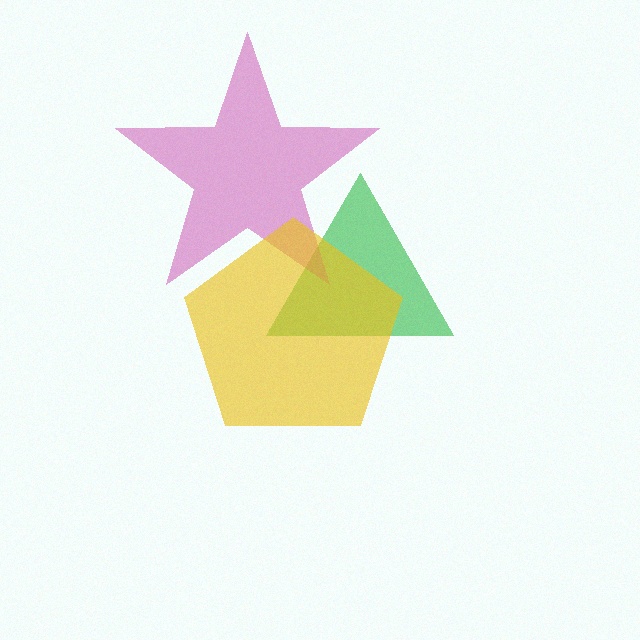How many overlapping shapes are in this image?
There are 3 overlapping shapes in the image.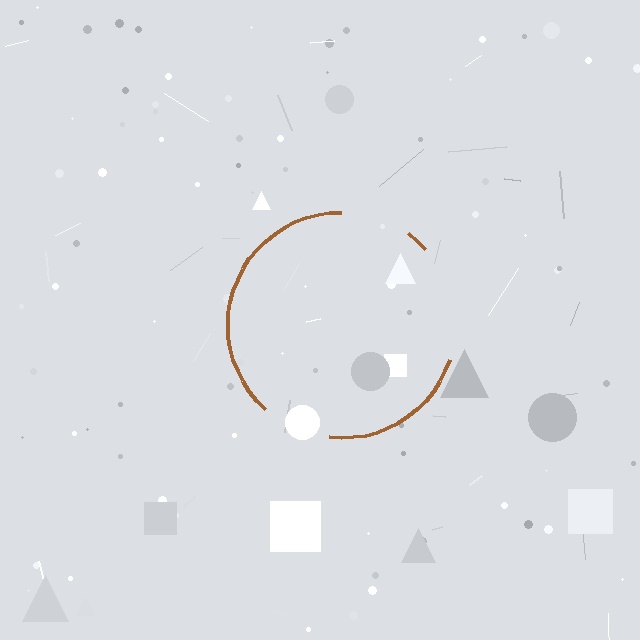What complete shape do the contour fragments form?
The contour fragments form a circle.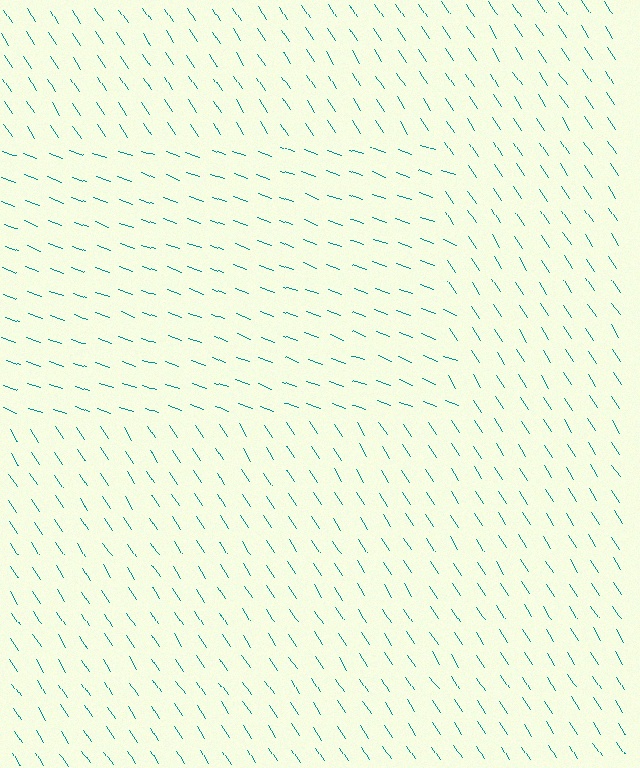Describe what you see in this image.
The image is filled with small teal line segments. A rectangle region in the image has lines oriented differently from the surrounding lines, creating a visible texture boundary.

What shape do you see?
I see a rectangle.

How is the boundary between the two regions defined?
The boundary is defined purely by a change in line orientation (approximately 37 degrees difference). All lines are the same color and thickness.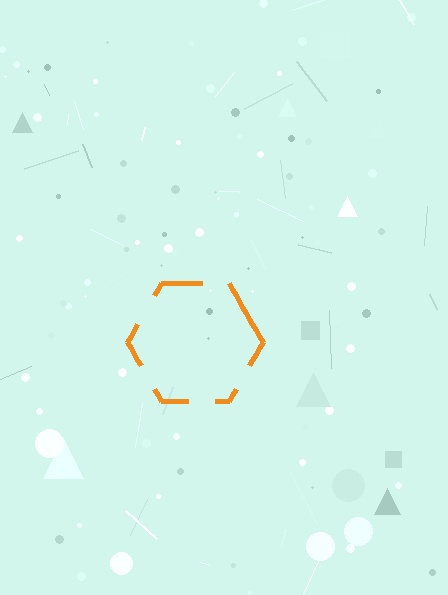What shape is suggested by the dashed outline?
The dashed outline suggests a hexagon.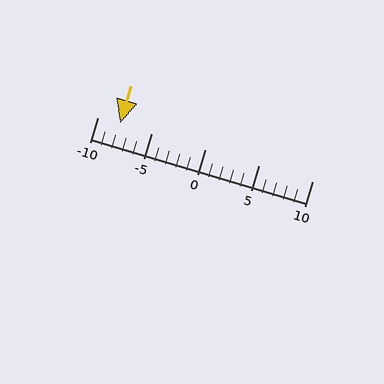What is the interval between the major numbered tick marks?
The major tick marks are spaced 5 units apart.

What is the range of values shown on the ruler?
The ruler shows values from -10 to 10.